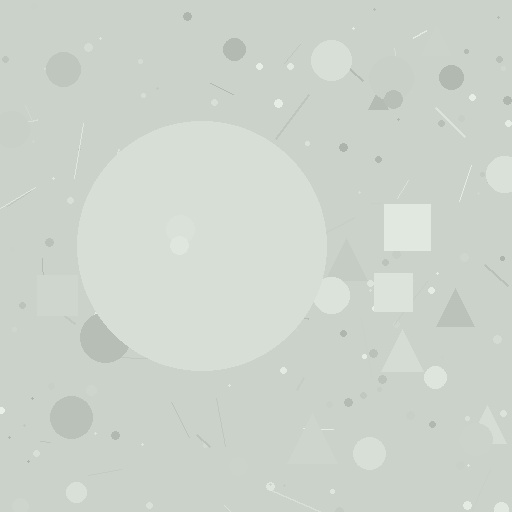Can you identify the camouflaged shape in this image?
The camouflaged shape is a circle.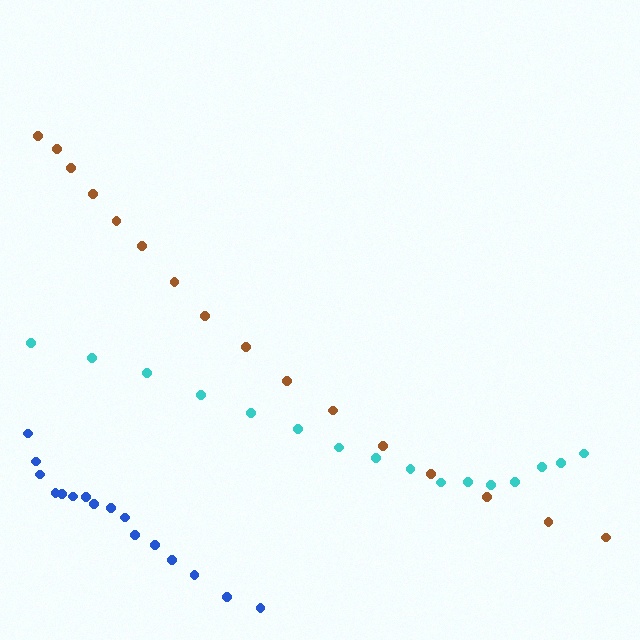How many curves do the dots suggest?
There are 3 distinct paths.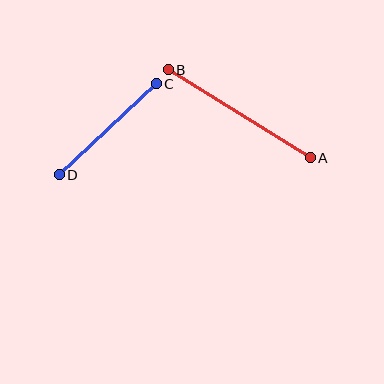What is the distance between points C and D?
The distance is approximately 133 pixels.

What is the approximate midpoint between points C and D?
The midpoint is at approximately (108, 129) pixels.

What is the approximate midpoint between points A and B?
The midpoint is at approximately (239, 114) pixels.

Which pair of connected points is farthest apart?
Points A and B are farthest apart.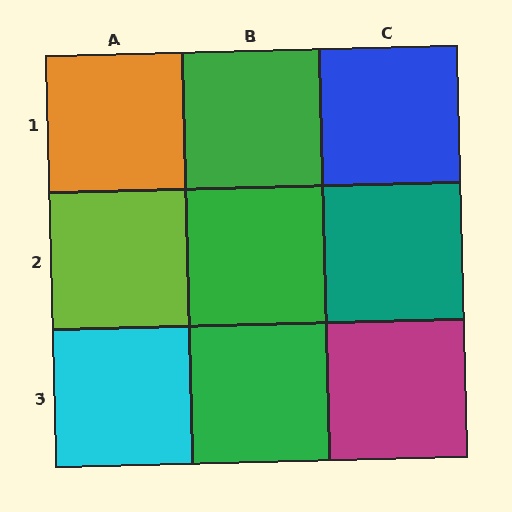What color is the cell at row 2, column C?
Teal.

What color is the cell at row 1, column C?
Blue.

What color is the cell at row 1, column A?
Orange.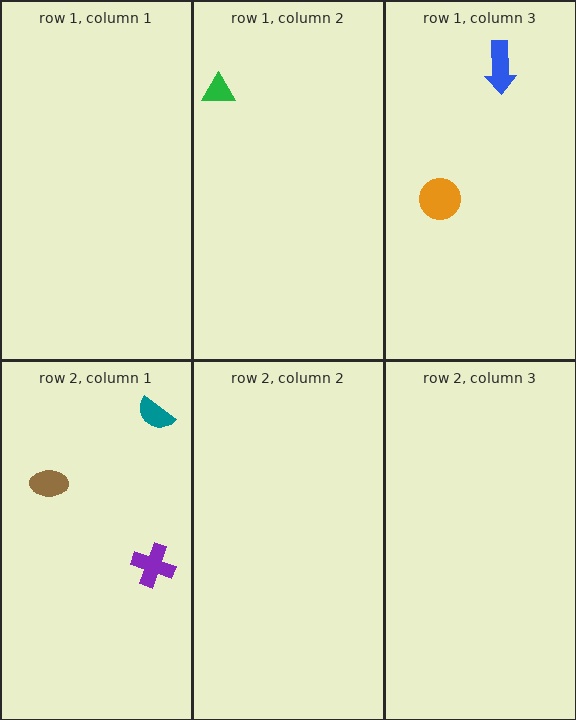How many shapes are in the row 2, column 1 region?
3.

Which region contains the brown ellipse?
The row 2, column 1 region.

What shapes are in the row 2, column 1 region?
The teal semicircle, the brown ellipse, the purple cross.